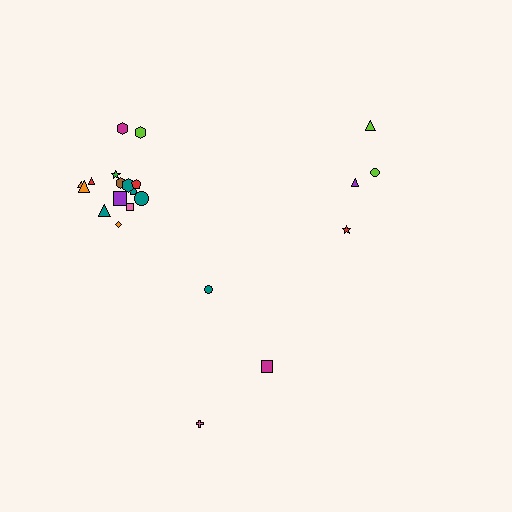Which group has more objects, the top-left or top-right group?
The top-left group.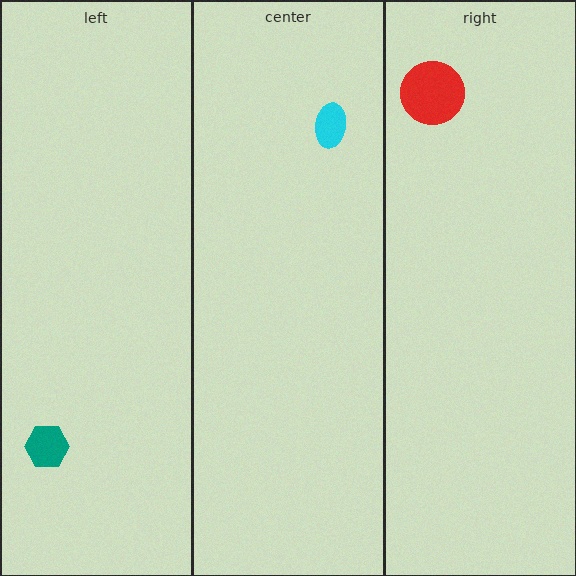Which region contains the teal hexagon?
The left region.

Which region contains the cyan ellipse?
The center region.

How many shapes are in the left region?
1.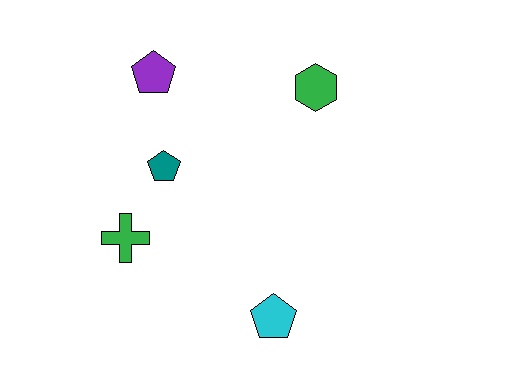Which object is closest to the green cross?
The teal pentagon is closest to the green cross.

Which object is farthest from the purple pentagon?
The cyan pentagon is farthest from the purple pentagon.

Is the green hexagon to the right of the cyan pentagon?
Yes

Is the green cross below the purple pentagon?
Yes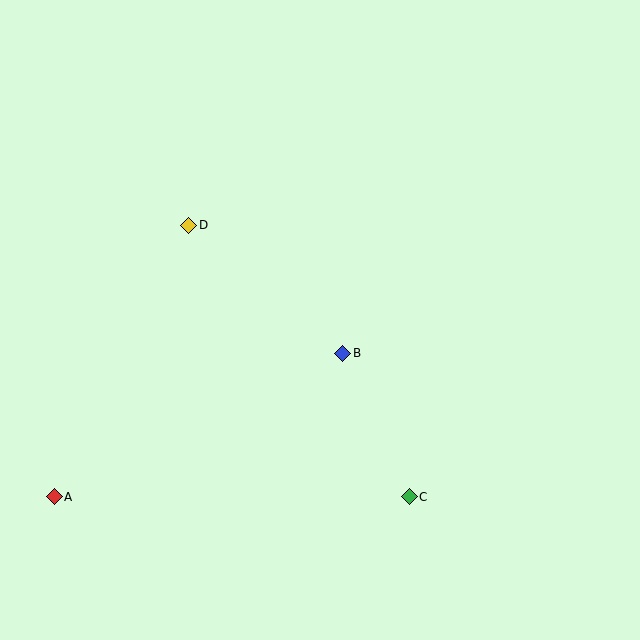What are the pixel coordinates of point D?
Point D is at (189, 225).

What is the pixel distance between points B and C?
The distance between B and C is 158 pixels.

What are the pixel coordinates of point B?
Point B is at (343, 353).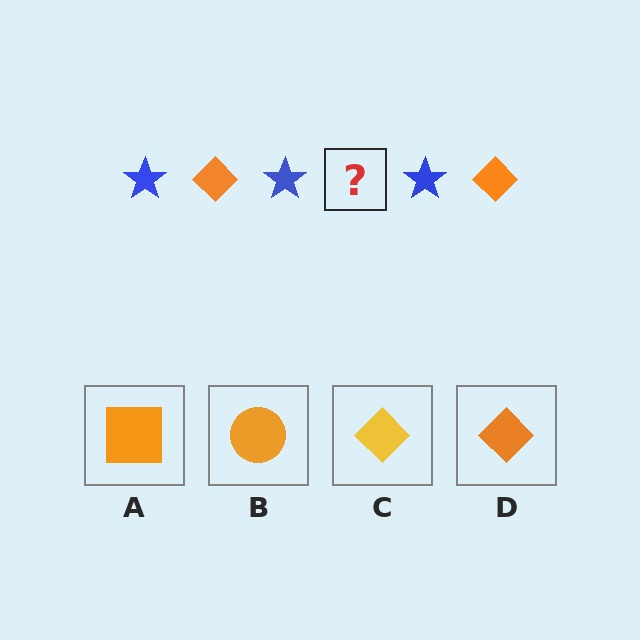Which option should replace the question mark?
Option D.